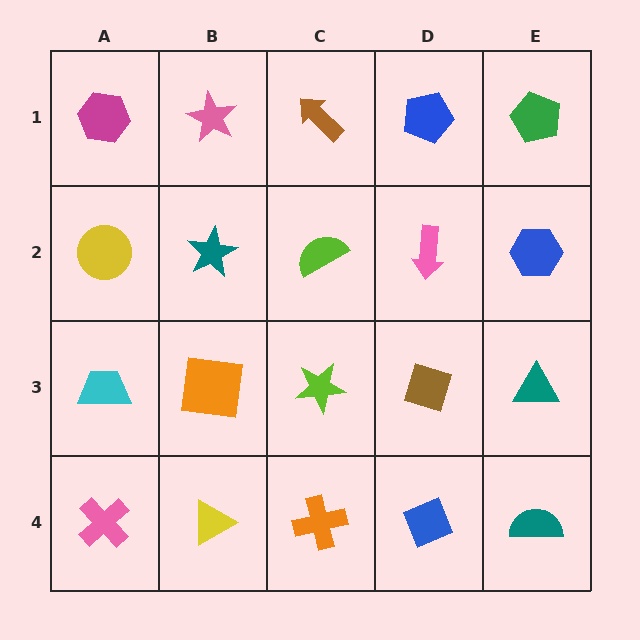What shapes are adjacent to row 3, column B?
A teal star (row 2, column B), a yellow triangle (row 4, column B), a cyan trapezoid (row 3, column A), a lime star (row 3, column C).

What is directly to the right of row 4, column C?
A blue diamond.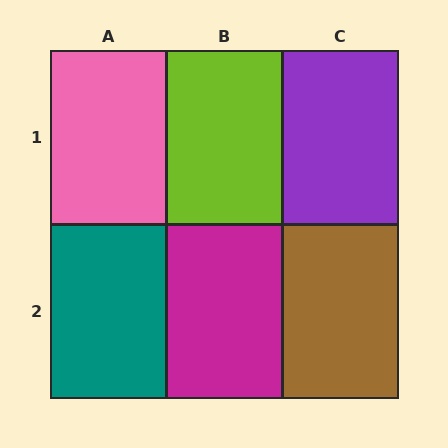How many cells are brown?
1 cell is brown.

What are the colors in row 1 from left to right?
Pink, lime, purple.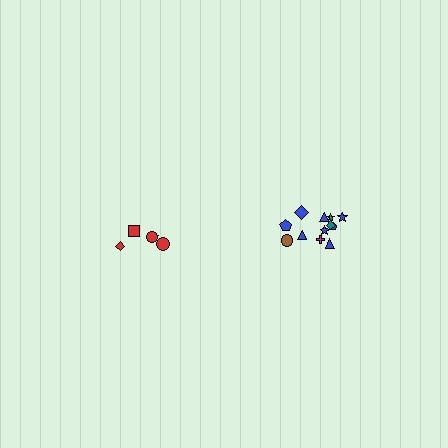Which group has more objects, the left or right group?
The right group.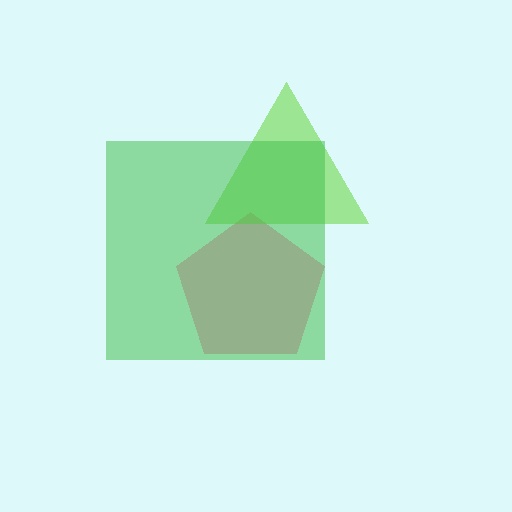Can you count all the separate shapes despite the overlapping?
Yes, there are 3 separate shapes.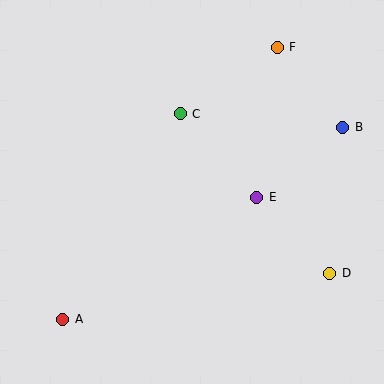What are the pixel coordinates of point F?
Point F is at (277, 47).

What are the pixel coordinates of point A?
Point A is at (63, 319).